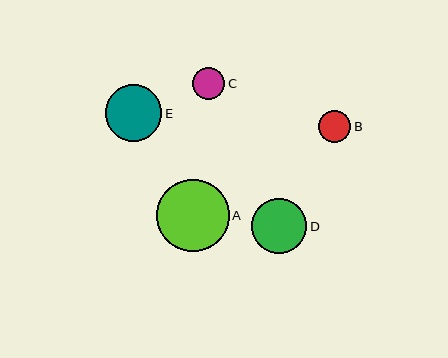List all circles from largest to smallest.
From largest to smallest: A, E, D, C, B.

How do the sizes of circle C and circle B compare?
Circle C and circle B are approximately the same size.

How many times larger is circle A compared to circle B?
Circle A is approximately 2.2 times the size of circle B.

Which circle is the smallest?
Circle B is the smallest with a size of approximately 32 pixels.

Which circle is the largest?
Circle A is the largest with a size of approximately 72 pixels.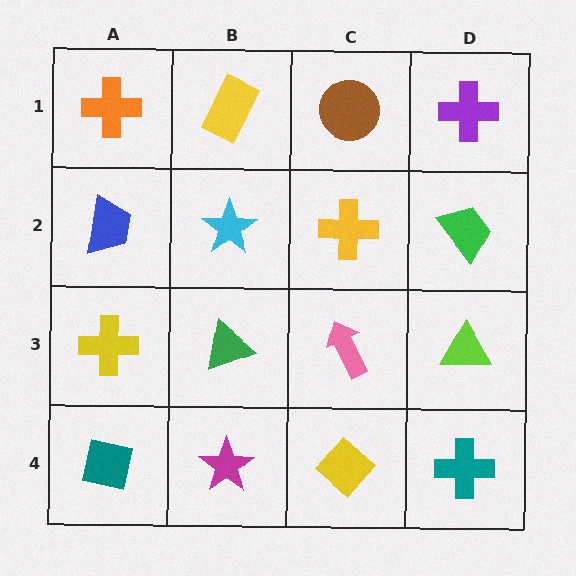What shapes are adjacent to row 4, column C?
A pink arrow (row 3, column C), a magenta star (row 4, column B), a teal cross (row 4, column D).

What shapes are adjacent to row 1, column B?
A cyan star (row 2, column B), an orange cross (row 1, column A), a brown circle (row 1, column C).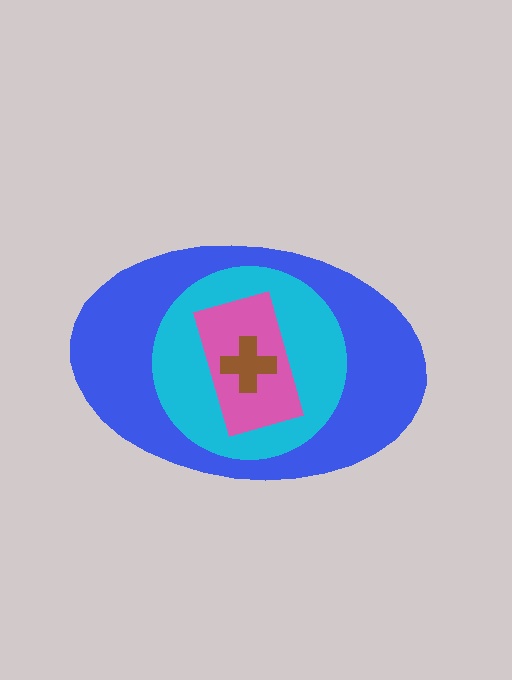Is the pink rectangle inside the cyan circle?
Yes.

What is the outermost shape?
The blue ellipse.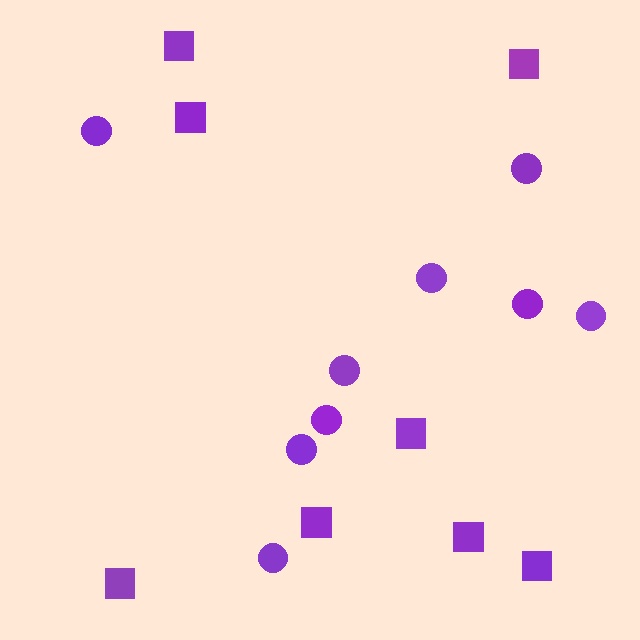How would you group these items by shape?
There are 2 groups: one group of squares (8) and one group of circles (9).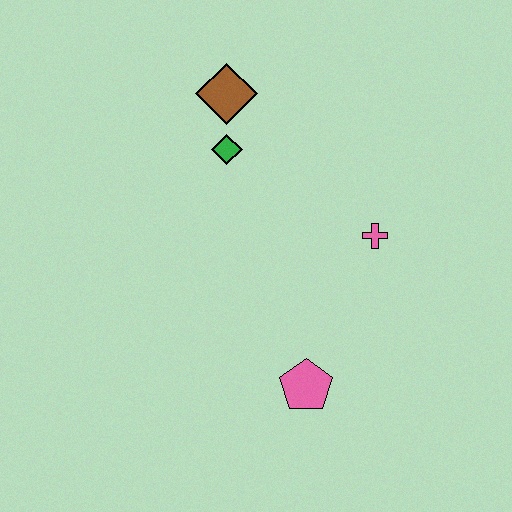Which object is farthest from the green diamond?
The pink pentagon is farthest from the green diamond.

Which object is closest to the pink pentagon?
The pink cross is closest to the pink pentagon.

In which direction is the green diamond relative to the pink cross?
The green diamond is to the left of the pink cross.